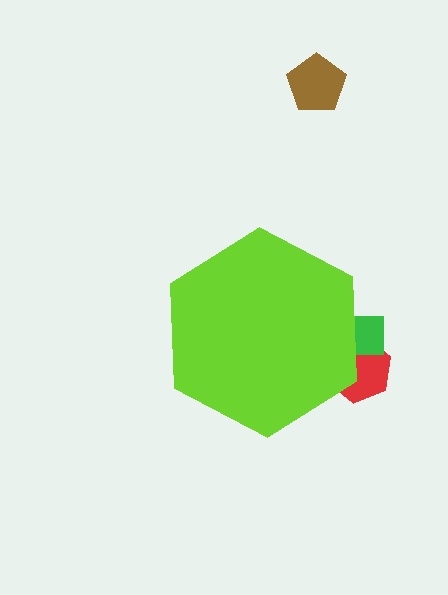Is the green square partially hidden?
Yes, the green square is partially hidden behind the lime hexagon.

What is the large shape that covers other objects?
A lime hexagon.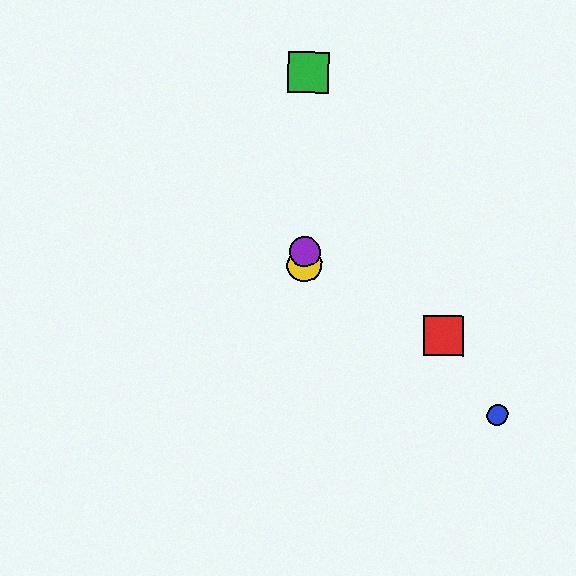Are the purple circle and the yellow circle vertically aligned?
Yes, both are at x≈305.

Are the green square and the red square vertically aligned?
No, the green square is at x≈308 and the red square is at x≈444.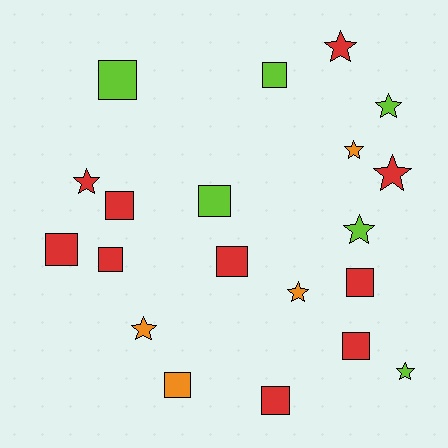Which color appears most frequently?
Red, with 10 objects.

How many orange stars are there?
There are 3 orange stars.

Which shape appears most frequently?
Square, with 11 objects.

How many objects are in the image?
There are 20 objects.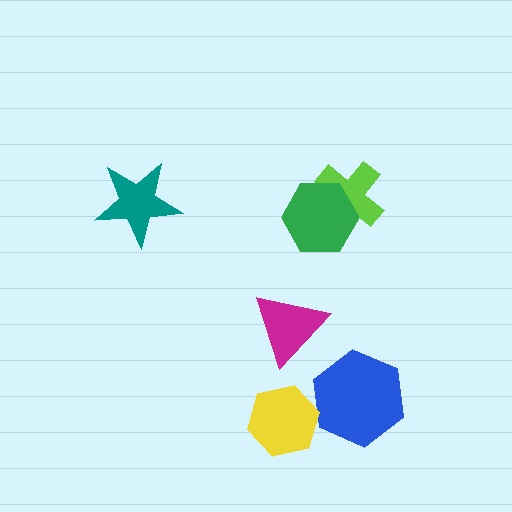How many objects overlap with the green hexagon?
1 object overlaps with the green hexagon.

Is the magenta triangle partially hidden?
No, no other shape covers it.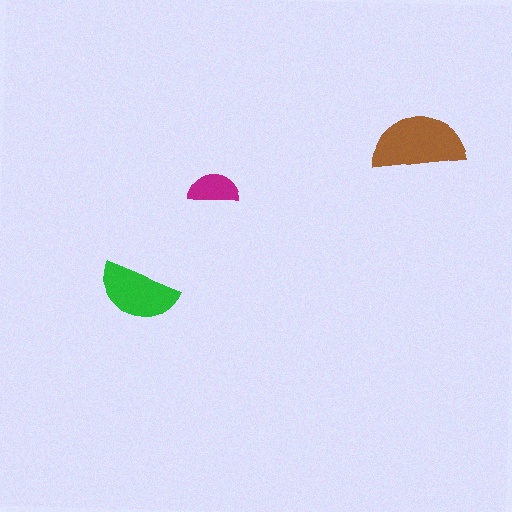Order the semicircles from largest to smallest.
the brown one, the green one, the magenta one.